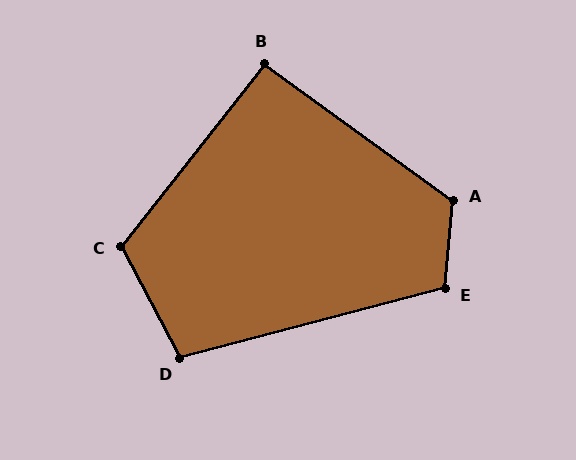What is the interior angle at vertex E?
Approximately 110 degrees (obtuse).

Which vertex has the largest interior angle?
A, at approximately 121 degrees.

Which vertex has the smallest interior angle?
B, at approximately 92 degrees.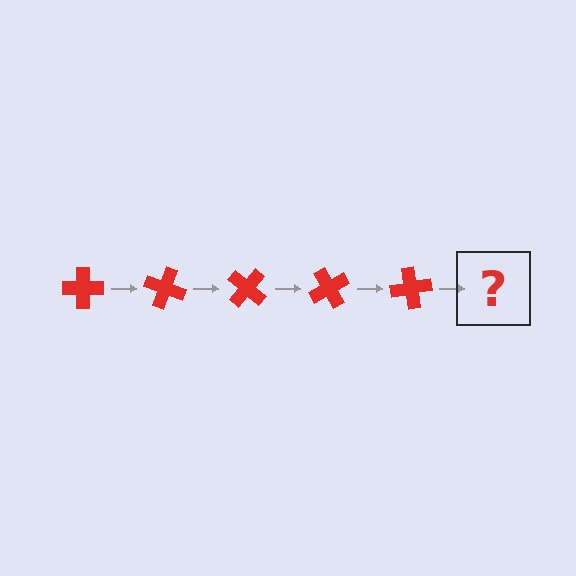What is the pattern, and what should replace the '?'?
The pattern is that the cross rotates 20 degrees each step. The '?' should be a red cross rotated 100 degrees.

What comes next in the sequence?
The next element should be a red cross rotated 100 degrees.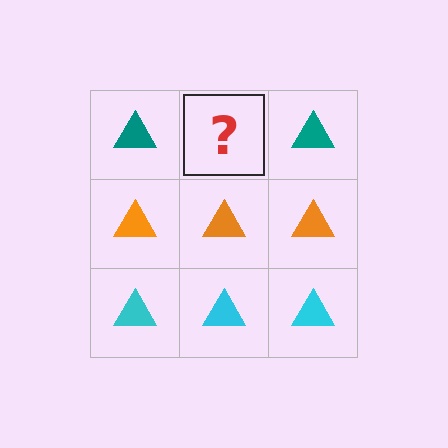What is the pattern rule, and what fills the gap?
The rule is that each row has a consistent color. The gap should be filled with a teal triangle.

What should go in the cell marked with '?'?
The missing cell should contain a teal triangle.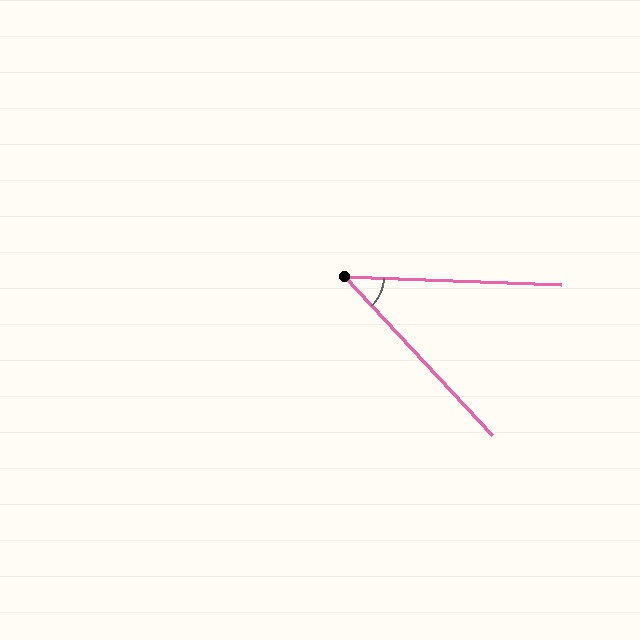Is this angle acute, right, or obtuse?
It is acute.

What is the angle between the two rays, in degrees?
Approximately 45 degrees.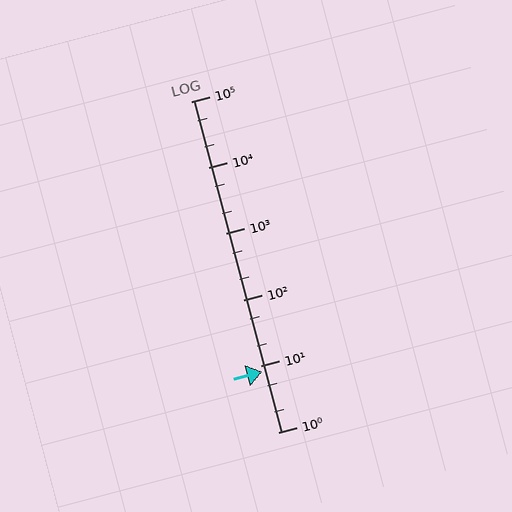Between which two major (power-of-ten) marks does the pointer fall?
The pointer is between 1 and 10.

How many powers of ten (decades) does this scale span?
The scale spans 5 decades, from 1 to 100000.